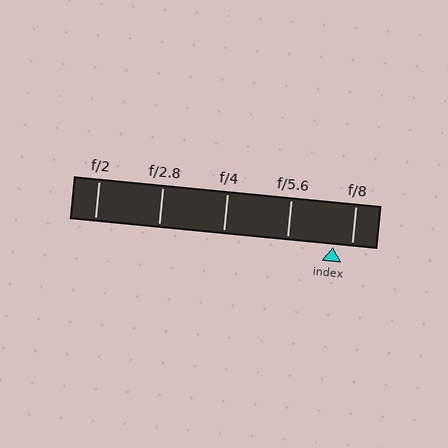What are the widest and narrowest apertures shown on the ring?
The widest aperture shown is f/2 and the narrowest is f/8.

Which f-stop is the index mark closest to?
The index mark is closest to f/8.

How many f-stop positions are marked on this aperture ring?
There are 5 f-stop positions marked.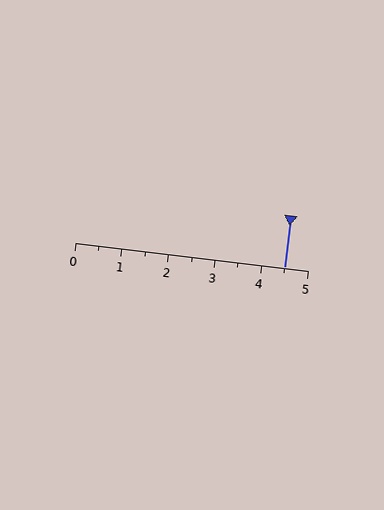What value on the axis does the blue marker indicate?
The marker indicates approximately 4.5.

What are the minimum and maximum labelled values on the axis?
The axis runs from 0 to 5.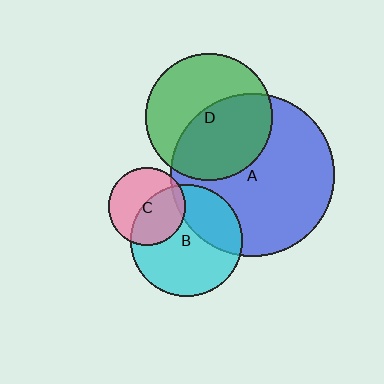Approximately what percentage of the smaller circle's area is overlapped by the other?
Approximately 30%.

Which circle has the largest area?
Circle A (blue).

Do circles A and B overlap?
Yes.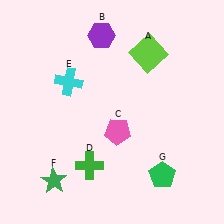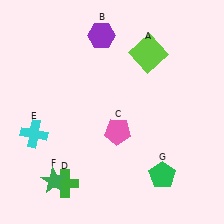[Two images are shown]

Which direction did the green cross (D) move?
The green cross (D) moved left.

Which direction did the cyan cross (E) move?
The cyan cross (E) moved down.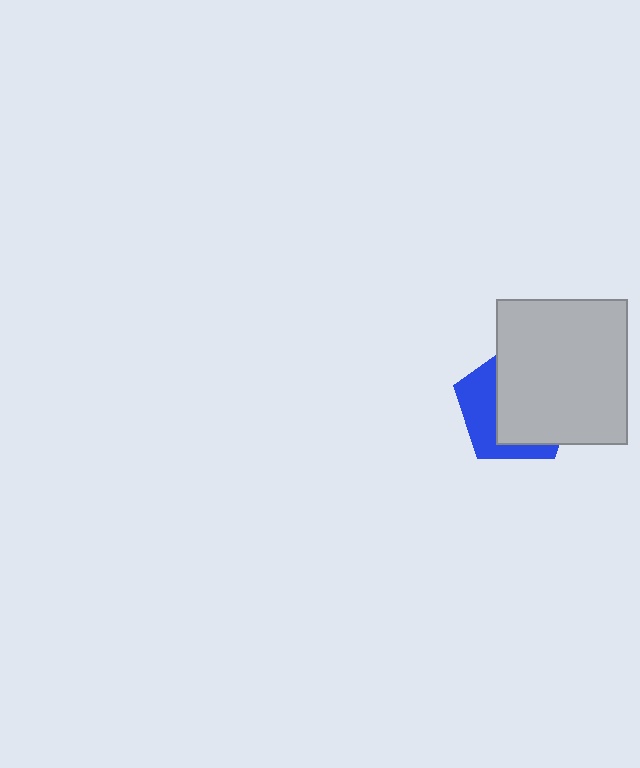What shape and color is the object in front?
The object in front is a light gray rectangle.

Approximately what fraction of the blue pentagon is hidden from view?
Roughly 64% of the blue pentagon is hidden behind the light gray rectangle.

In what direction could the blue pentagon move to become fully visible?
The blue pentagon could move left. That would shift it out from behind the light gray rectangle entirely.